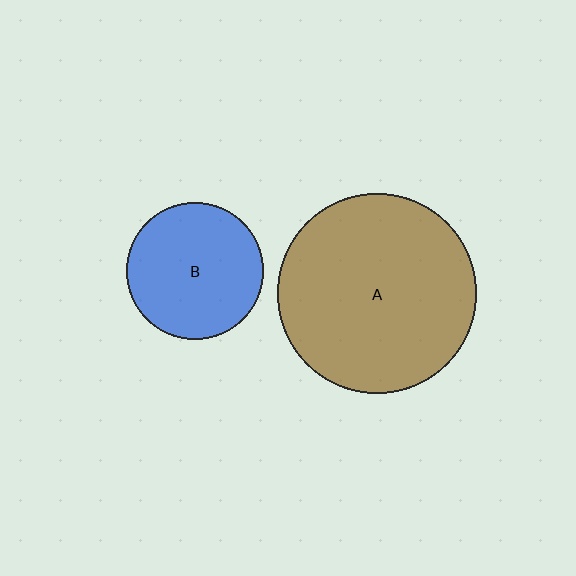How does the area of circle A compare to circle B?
Approximately 2.1 times.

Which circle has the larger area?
Circle A (brown).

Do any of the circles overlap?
No, none of the circles overlap.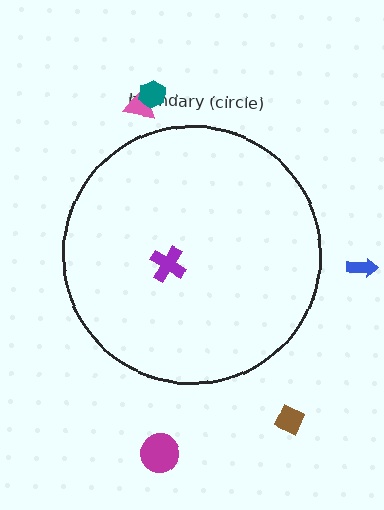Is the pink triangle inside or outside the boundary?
Outside.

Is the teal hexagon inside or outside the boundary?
Outside.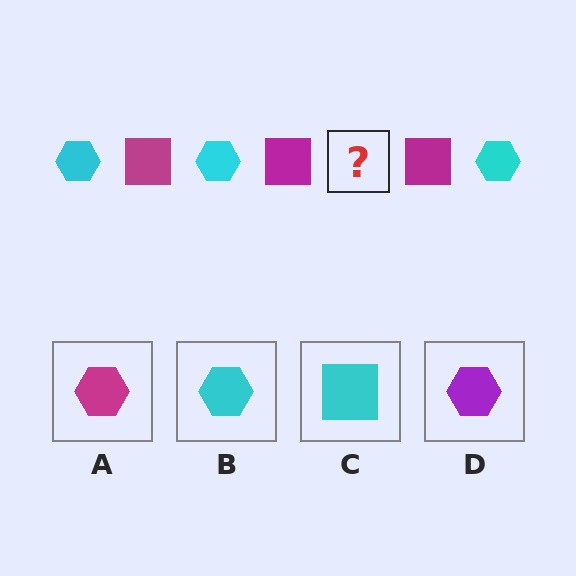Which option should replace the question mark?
Option B.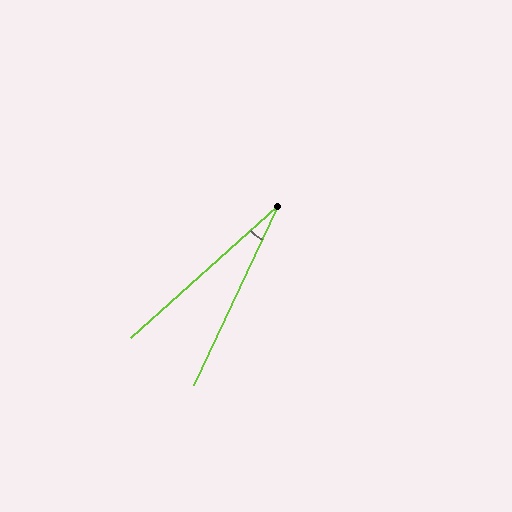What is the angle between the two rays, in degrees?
Approximately 23 degrees.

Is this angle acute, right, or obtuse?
It is acute.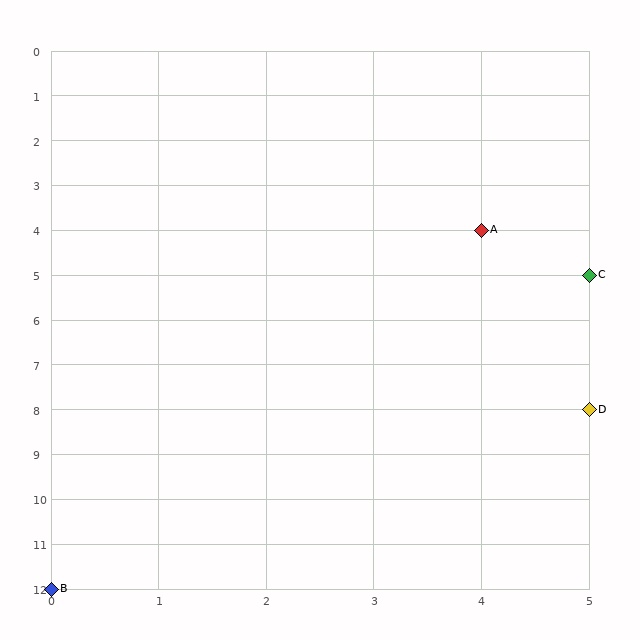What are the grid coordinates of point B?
Point B is at grid coordinates (0, 12).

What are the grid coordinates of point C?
Point C is at grid coordinates (5, 5).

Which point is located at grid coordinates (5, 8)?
Point D is at (5, 8).